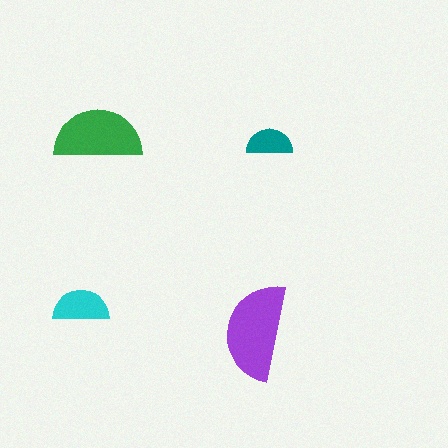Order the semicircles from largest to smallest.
the purple one, the green one, the cyan one, the teal one.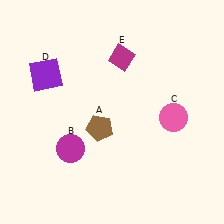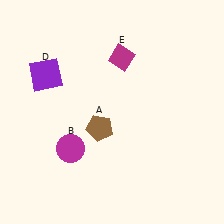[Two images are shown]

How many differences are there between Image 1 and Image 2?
There is 1 difference between the two images.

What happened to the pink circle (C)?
The pink circle (C) was removed in Image 2. It was in the bottom-right area of Image 1.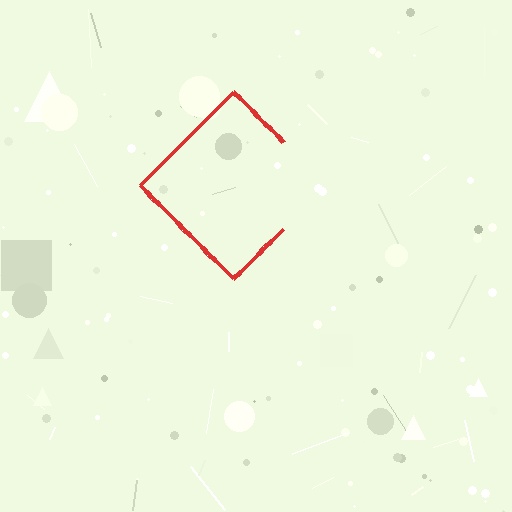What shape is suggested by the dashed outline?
The dashed outline suggests a diamond.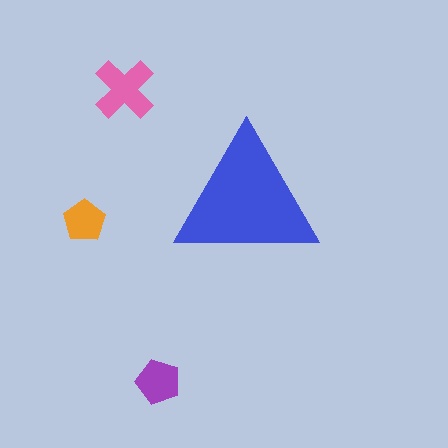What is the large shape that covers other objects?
A blue triangle.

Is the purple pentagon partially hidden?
No, the purple pentagon is fully visible.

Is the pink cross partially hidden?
No, the pink cross is fully visible.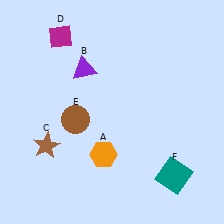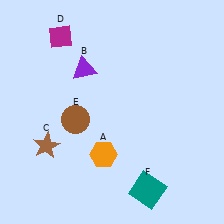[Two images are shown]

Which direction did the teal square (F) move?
The teal square (F) moved left.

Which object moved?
The teal square (F) moved left.